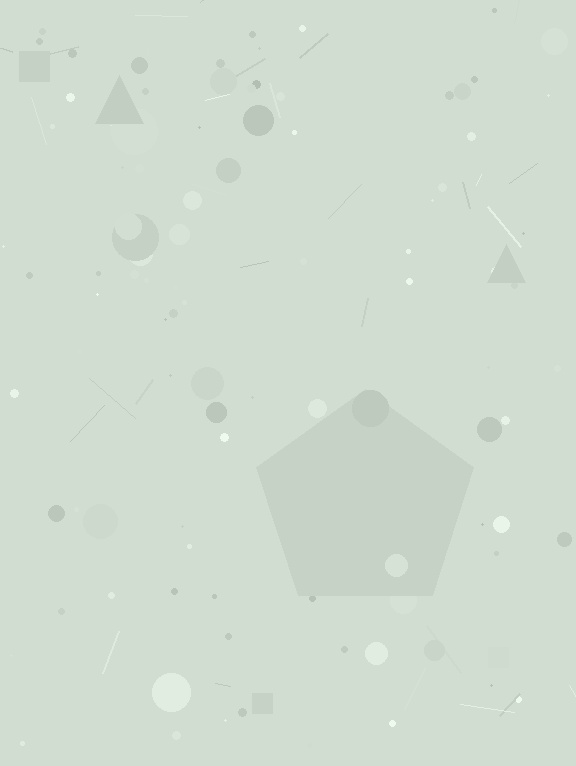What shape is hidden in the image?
A pentagon is hidden in the image.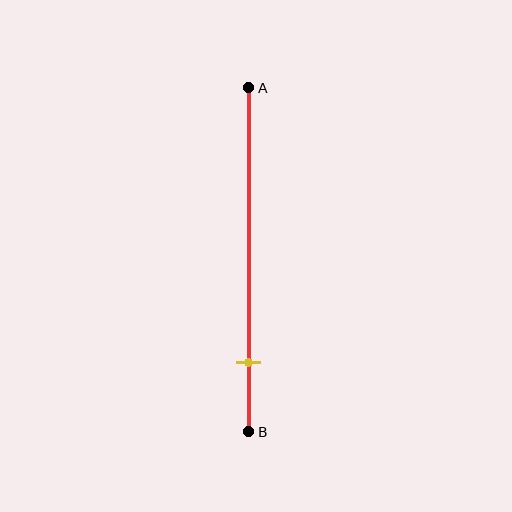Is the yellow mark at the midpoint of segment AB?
No, the mark is at about 80% from A, not at the 50% midpoint.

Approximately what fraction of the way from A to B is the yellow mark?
The yellow mark is approximately 80% of the way from A to B.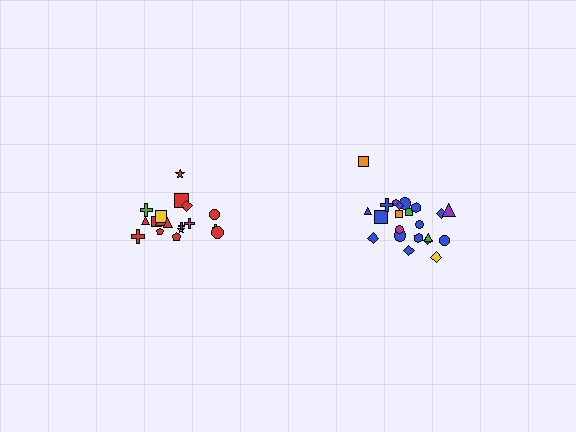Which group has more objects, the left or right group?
The right group.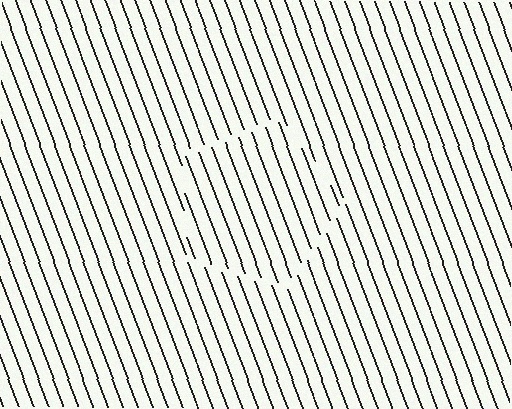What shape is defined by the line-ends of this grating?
An illusory pentagon. The interior of the shape contains the same grating, shifted by half a period — the contour is defined by the phase discontinuity where line-ends from the inner and outer gratings abut.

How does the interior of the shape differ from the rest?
The interior of the shape contains the same grating, shifted by half a period — the contour is defined by the phase discontinuity where line-ends from the inner and outer gratings abut.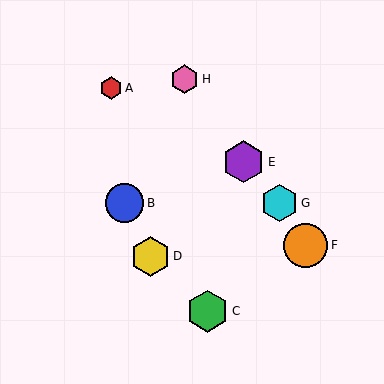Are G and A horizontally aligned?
No, G is at y≈203 and A is at y≈88.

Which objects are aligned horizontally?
Objects B, G are aligned horizontally.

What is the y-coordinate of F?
Object F is at y≈245.